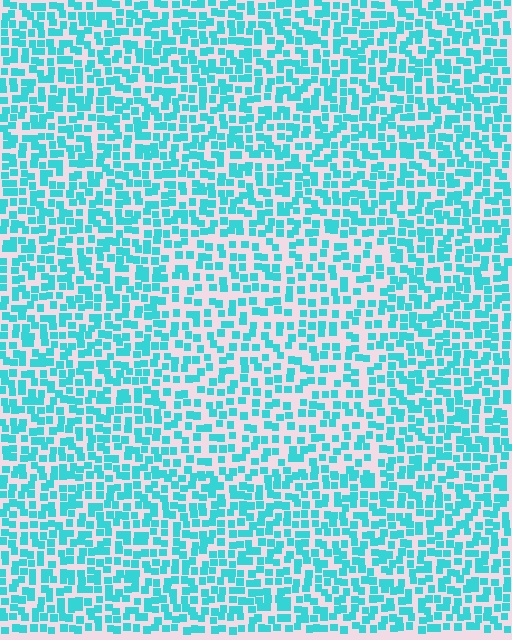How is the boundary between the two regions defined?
The boundary is defined by a change in element density (approximately 1.4x ratio). All elements are the same color, size, and shape.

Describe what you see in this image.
The image contains small cyan elements arranged at two different densities. A rectangle-shaped region is visible where the elements are less densely packed than the surrounding area.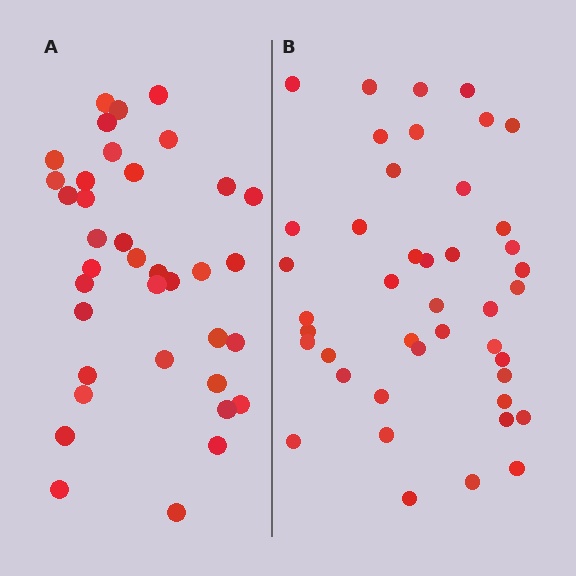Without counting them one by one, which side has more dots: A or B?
Region B (the right region) has more dots.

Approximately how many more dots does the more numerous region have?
Region B has about 6 more dots than region A.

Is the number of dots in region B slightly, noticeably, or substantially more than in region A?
Region B has only slightly more — the two regions are fairly close. The ratio is roughly 1.2 to 1.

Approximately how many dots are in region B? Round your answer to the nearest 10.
About 40 dots. (The exact count is 43, which rounds to 40.)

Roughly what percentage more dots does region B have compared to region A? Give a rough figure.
About 15% more.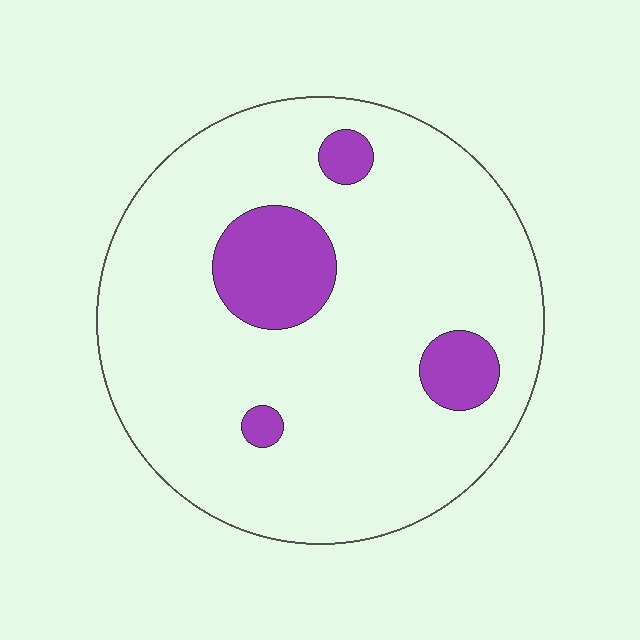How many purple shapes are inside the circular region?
4.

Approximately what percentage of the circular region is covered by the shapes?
Approximately 15%.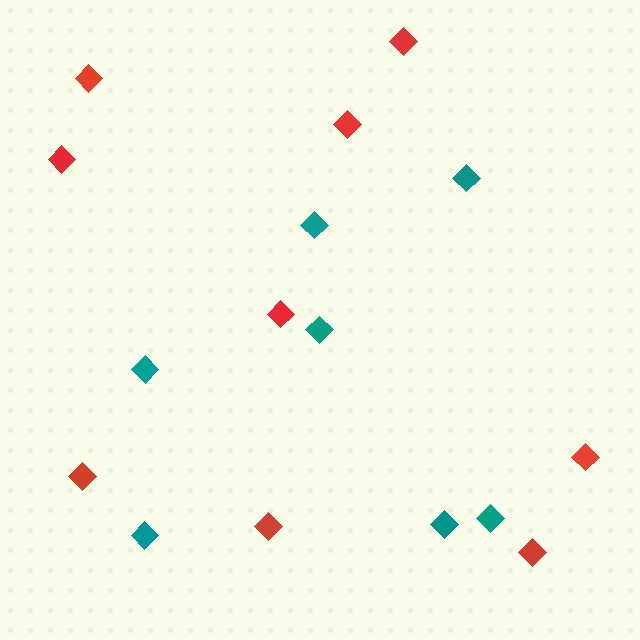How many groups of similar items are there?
There are 2 groups: one group of red diamonds (9) and one group of teal diamonds (7).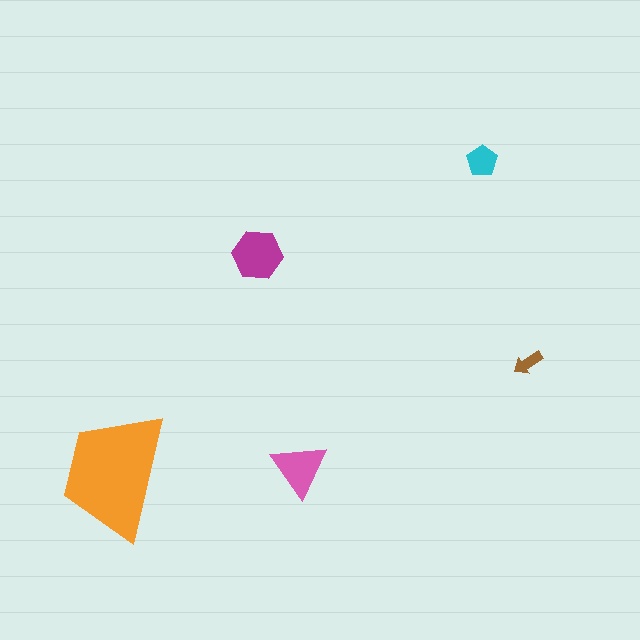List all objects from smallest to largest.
The brown arrow, the cyan pentagon, the pink triangle, the magenta hexagon, the orange trapezoid.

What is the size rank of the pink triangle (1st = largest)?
3rd.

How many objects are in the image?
There are 5 objects in the image.